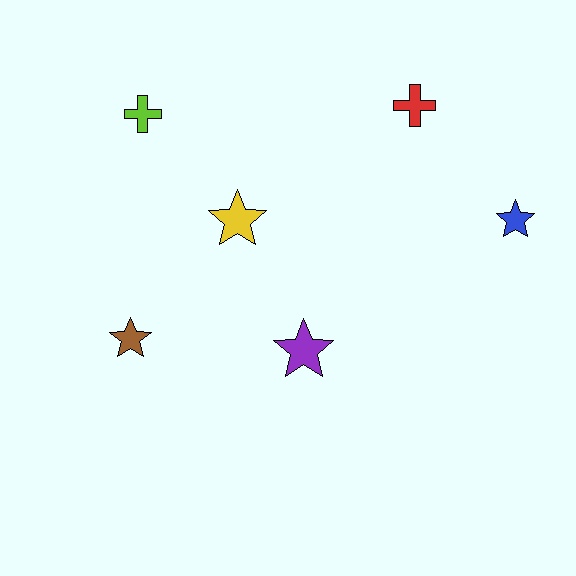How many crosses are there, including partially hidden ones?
There are 2 crosses.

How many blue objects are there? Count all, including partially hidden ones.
There is 1 blue object.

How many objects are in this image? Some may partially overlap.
There are 6 objects.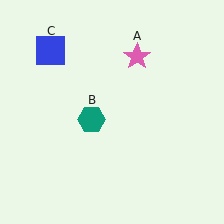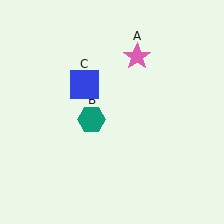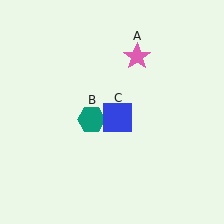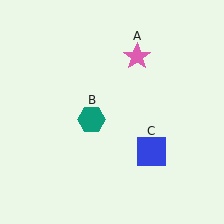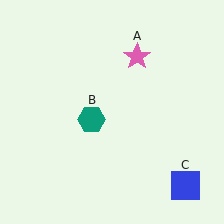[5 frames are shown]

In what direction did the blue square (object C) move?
The blue square (object C) moved down and to the right.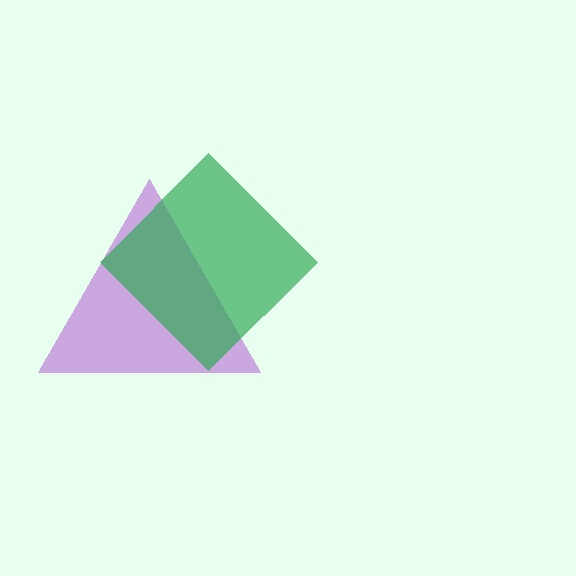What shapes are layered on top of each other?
The layered shapes are: a purple triangle, a green diamond.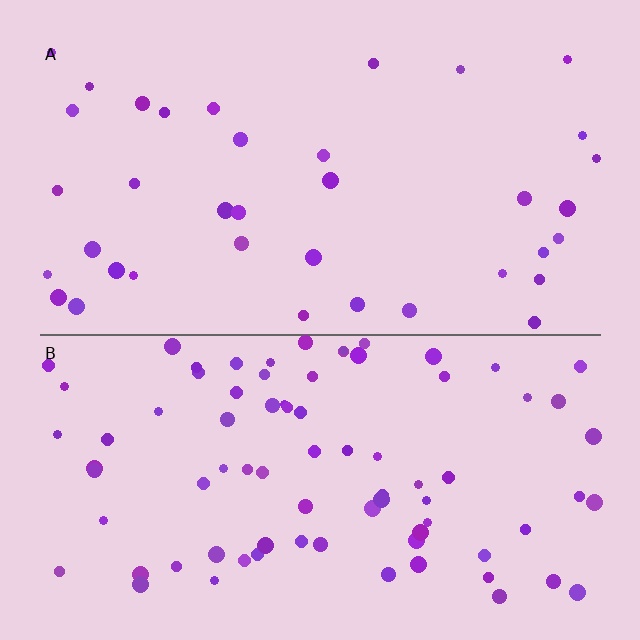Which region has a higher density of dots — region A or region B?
B (the bottom).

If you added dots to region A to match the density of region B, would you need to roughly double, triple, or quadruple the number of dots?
Approximately double.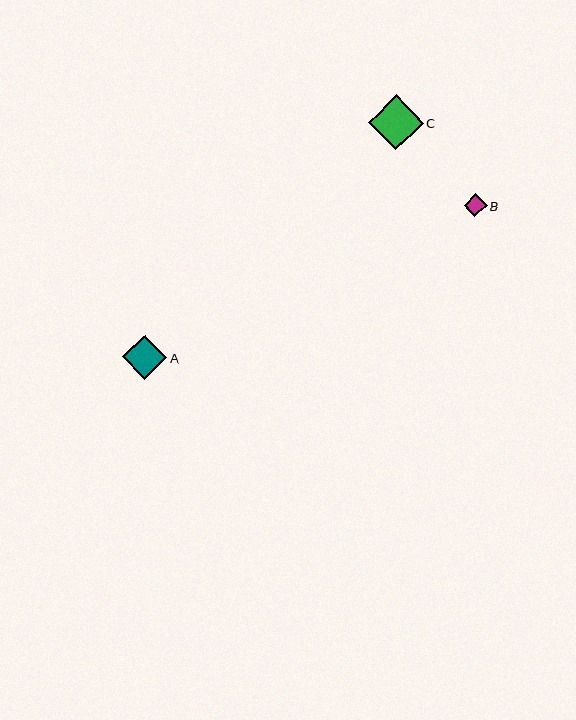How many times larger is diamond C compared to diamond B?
Diamond C is approximately 2.4 times the size of diamond B.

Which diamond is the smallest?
Diamond B is the smallest with a size of approximately 22 pixels.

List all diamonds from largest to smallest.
From largest to smallest: C, A, B.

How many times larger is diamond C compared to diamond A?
Diamond C is approximately 1.3 times the size of diamond A.